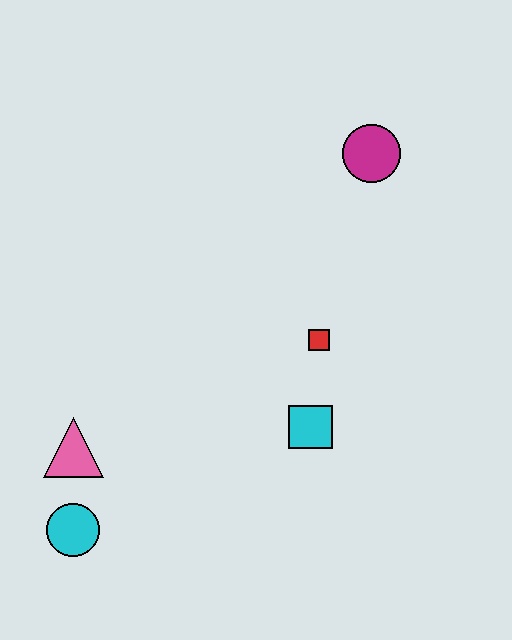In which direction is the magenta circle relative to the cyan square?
The magenta circle is above the cyan square.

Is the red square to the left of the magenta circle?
Yes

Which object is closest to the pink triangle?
The cyan circle is closest to the pink triangle.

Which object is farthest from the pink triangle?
The magenta circle is farthest from the pink triangle.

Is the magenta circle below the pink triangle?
No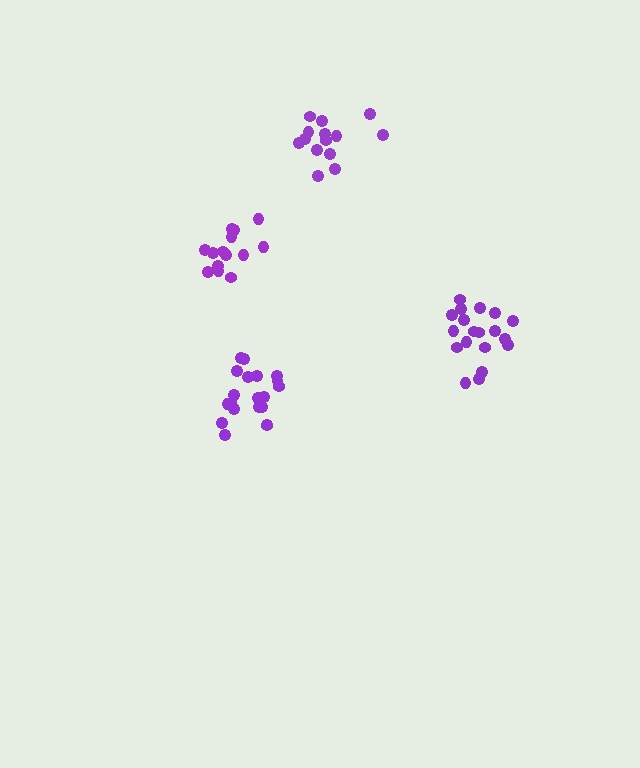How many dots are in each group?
Group 1: 20 dots, Group 2: 19 dots, Group 3: 14 dots, Group 4: 14 dots (67 total).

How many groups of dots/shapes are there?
There are 4 groups.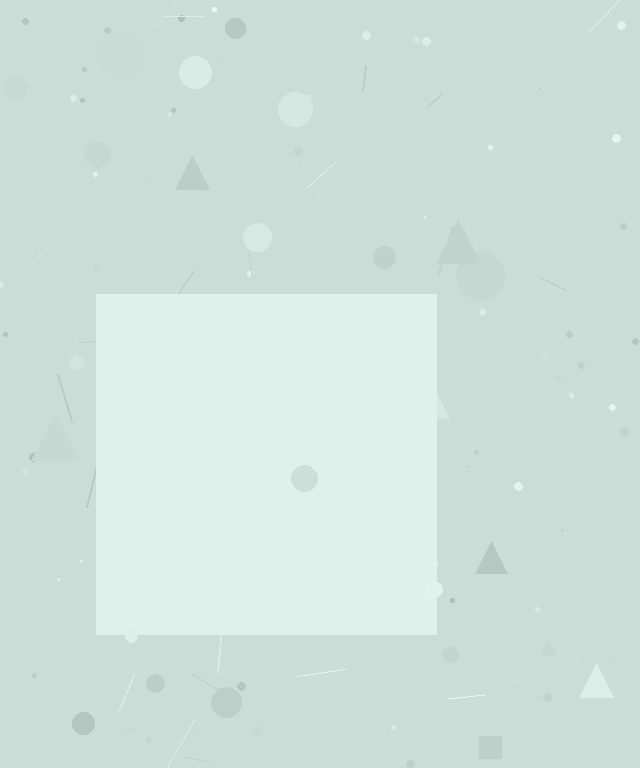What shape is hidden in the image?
A square is hidden in the image.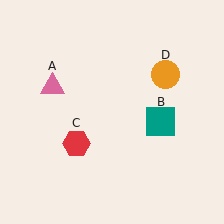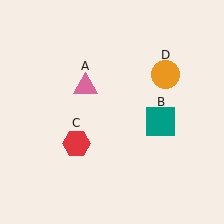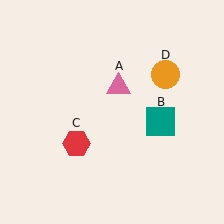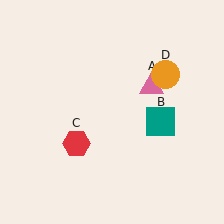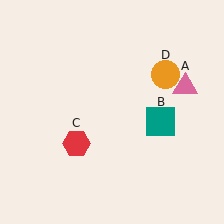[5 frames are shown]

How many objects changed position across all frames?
1 object changed position: pink triangle (object A).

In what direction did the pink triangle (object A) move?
The pink triangle (object A) moved right.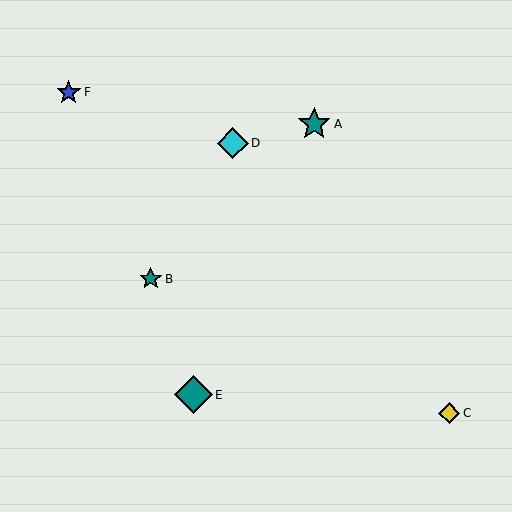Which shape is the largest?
The teal diamond (labeled E) is the largest.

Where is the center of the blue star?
The center of the blue star is at (69, 92).